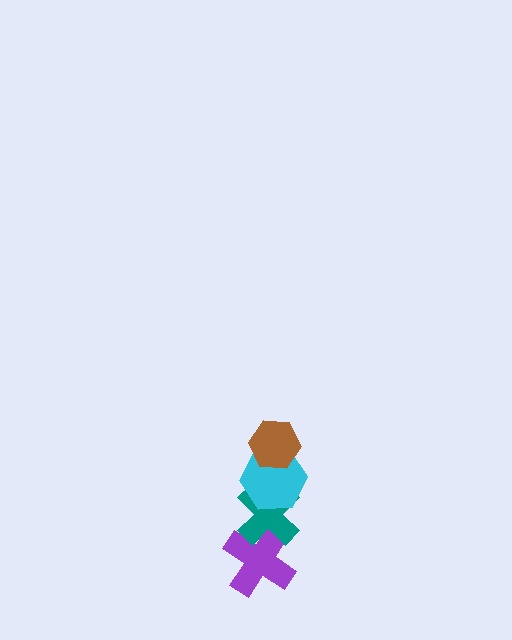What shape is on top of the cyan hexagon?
The brown hexagon is on top of the cyan hexagon.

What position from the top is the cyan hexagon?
The cyan hexagon is 2nd from the top.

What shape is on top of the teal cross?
The cyan hexagon is on top of the teal cross.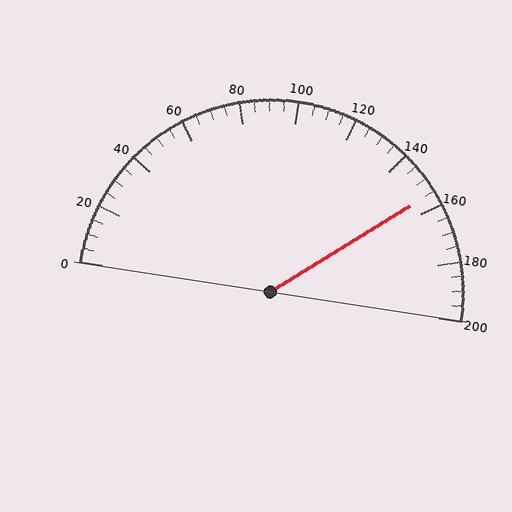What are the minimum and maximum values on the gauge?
The gauge ranges from 0 to 200.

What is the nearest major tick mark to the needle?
The nearest major tick mark is 160.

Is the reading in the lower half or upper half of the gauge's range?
The reading is in the upper half of the range (0 to 200).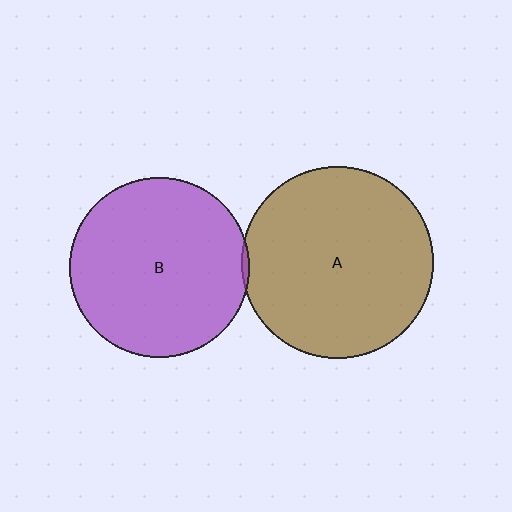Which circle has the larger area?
Circle A (brown).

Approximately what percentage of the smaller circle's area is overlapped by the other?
Approximately 5%.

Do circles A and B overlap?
Yes.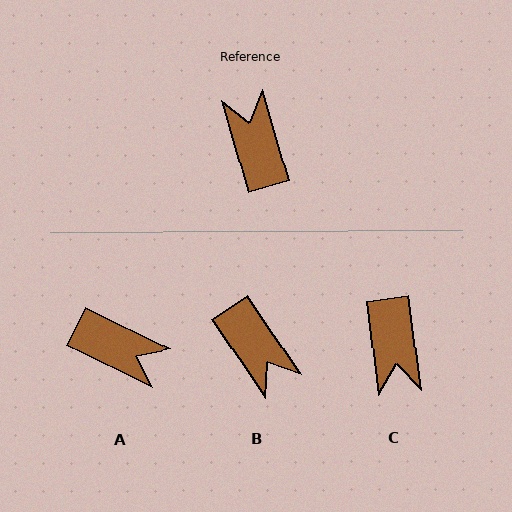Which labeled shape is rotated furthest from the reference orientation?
C, about 171 degrees away.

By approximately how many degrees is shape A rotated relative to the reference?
Approximately 132 degrees clockwise.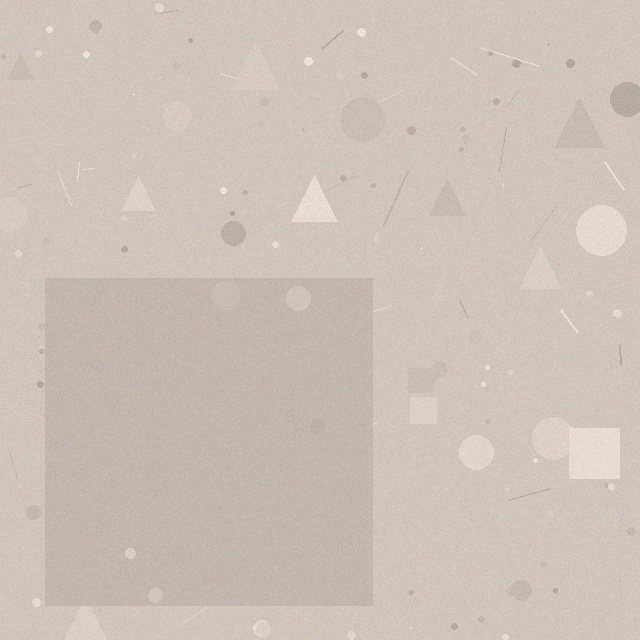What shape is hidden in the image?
A square is hidden in the image.